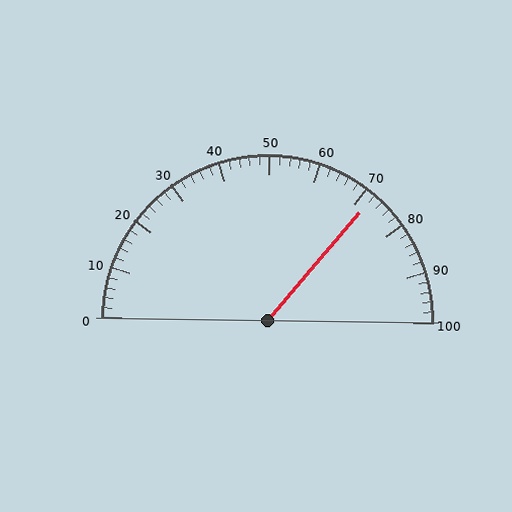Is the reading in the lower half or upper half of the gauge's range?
The reading is in the upper half of the range (0 to 100).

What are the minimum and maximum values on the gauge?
The gauge ranges from 0 to 100.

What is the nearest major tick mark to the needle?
The nearest major tick mark is 70.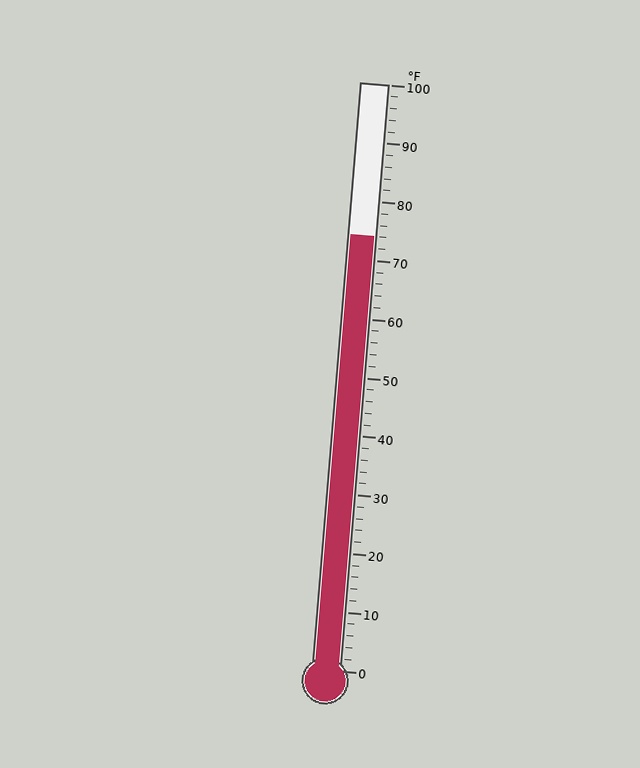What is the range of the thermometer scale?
The thermometer scale ranges from 0°F to 100°F.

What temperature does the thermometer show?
The thermometer shows approximately 74°F.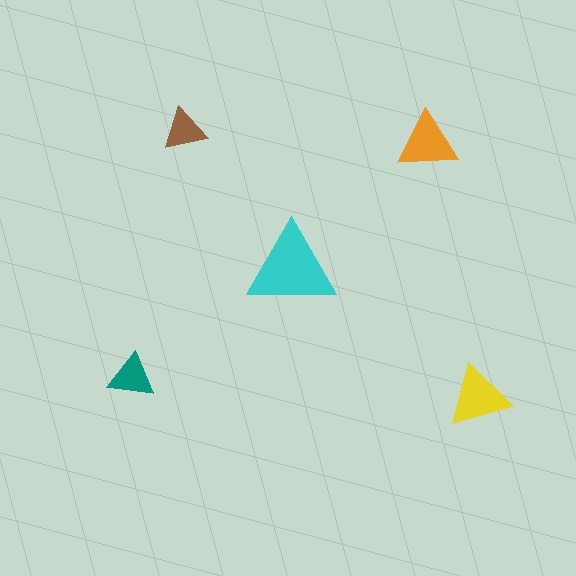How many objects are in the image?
There are 5 objects in the image.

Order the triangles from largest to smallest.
the cyan one, the yellow one, the orange one, the teal one, the brown one.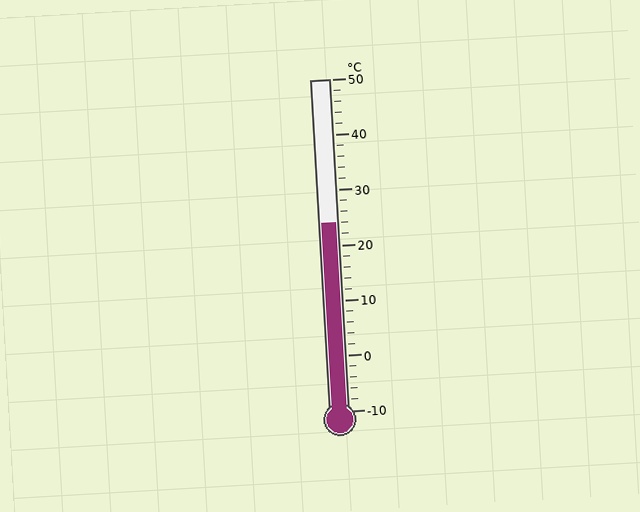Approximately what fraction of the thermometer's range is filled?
The thermometer is filled to approximately 55% of its range.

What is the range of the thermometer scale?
The thermometer scale ranges from -10°C to 50°C.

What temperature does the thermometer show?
The thermometer shows approximately 24°C.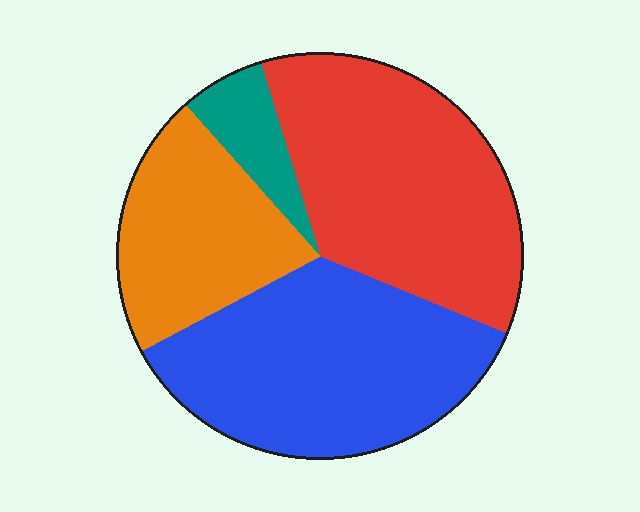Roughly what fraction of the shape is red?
Red takes up between a quarter and a half of the shape.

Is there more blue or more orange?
Blue.